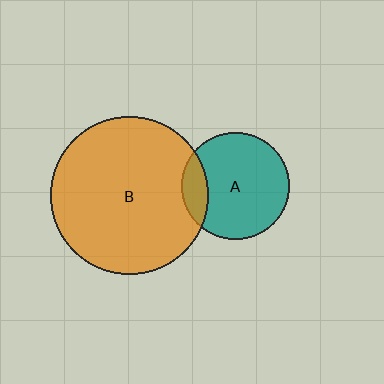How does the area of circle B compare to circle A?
Approximately 2.1 times.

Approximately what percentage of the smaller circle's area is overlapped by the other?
Approximately 15%.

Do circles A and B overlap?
Yes.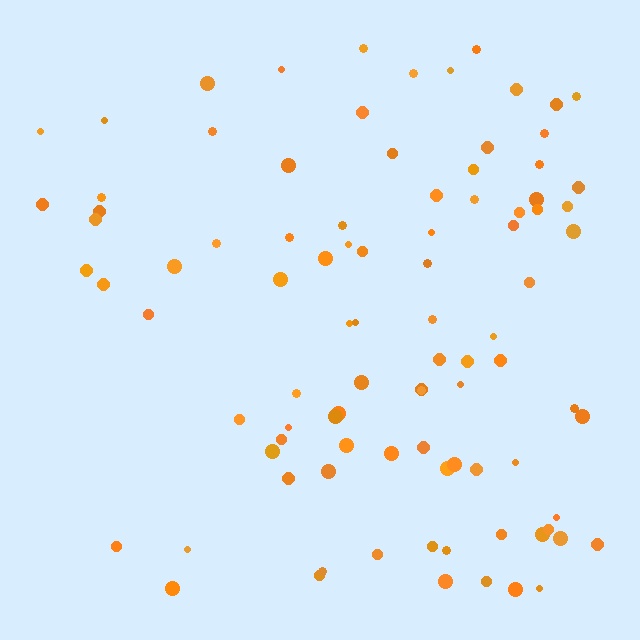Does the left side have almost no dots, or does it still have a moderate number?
Still a moderate number, just noticeably fewer than the right.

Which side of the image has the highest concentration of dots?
The right.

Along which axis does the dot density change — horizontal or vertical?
Horizontal.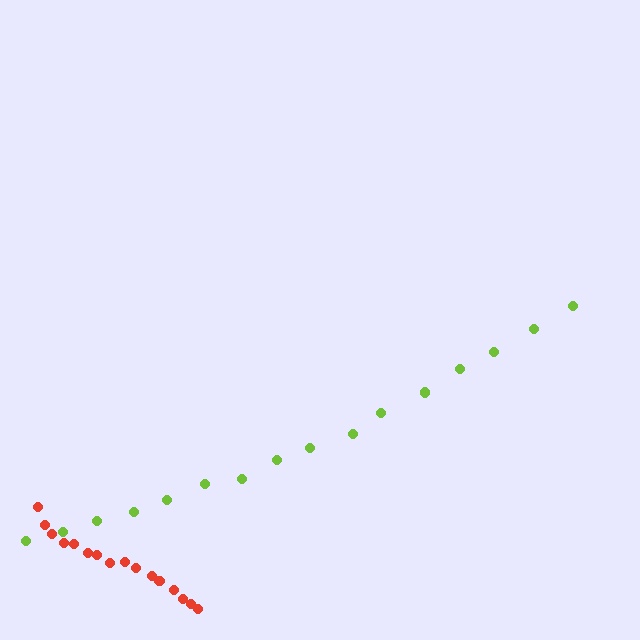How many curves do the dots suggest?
There are 2 distinct paths.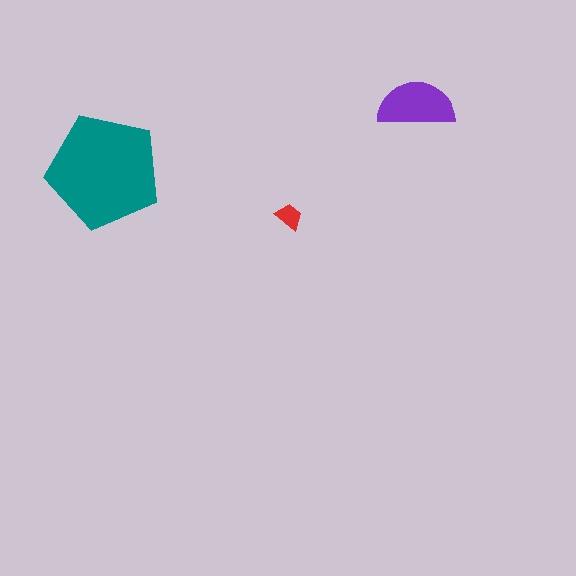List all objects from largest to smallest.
The teal pentagon, the purple semicircle, the red trapezoid.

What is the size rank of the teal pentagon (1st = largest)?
1st.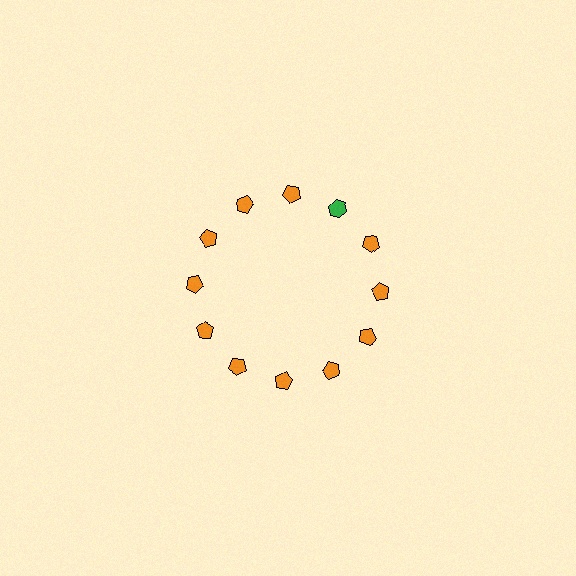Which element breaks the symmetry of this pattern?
The green hexagon at roughly the 1 o'clock position breaks the symmetry. All other shapes are orange pentagons.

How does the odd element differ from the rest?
It differs in both color (green instead of orange) and shape (hexagon instead of pentagon).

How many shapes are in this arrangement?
There are 12 shapes arranged in a ring pattern.